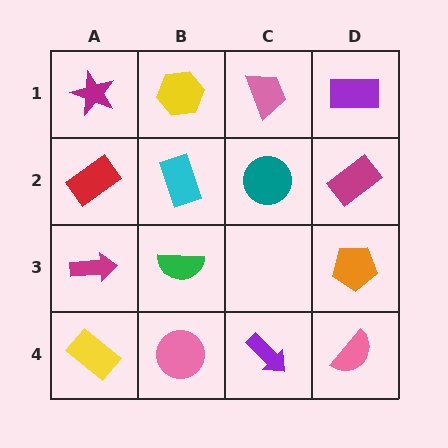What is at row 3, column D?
An orange pentagon.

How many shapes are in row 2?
4 shapes.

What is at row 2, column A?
A red rectangle.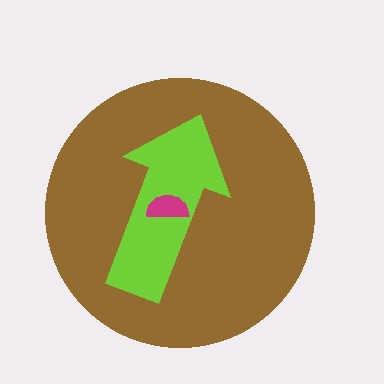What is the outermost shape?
The brown circle.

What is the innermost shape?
The magenta semicircle.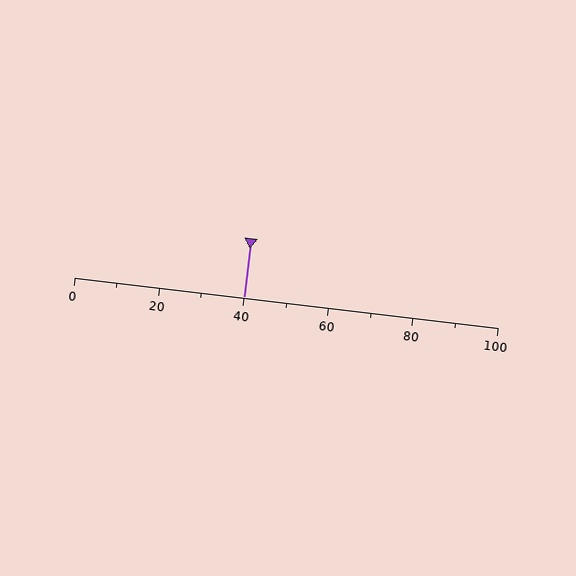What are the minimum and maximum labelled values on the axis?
The axis runs from 0 to 100.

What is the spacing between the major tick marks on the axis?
The major ticks are spaced 20 apart.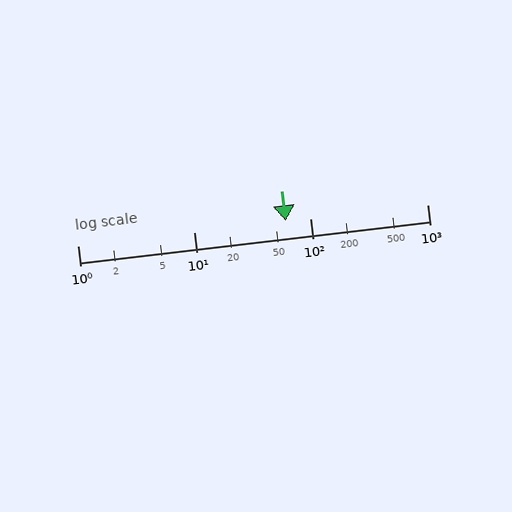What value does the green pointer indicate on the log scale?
The pointer indicates approximately 61.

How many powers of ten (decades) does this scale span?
The scale spans 3 decades, from 1 to 1000.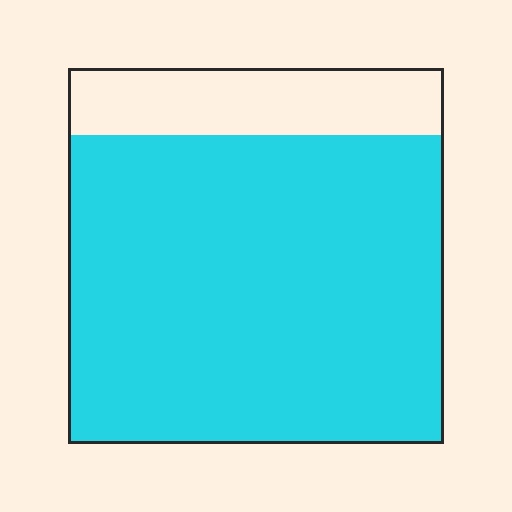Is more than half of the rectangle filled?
Yes.